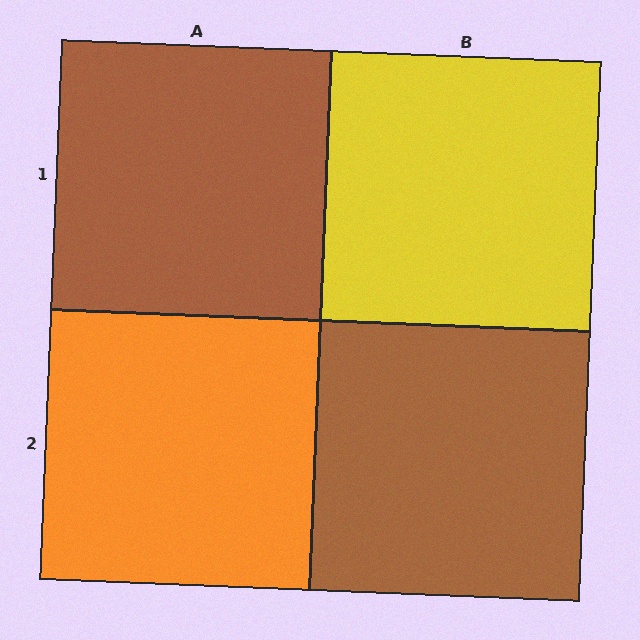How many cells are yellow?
1 cell is yellow.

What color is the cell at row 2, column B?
Brown.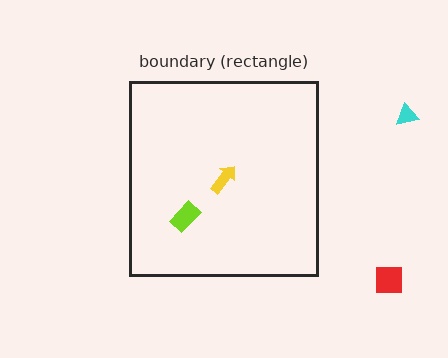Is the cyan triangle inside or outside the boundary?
Outside.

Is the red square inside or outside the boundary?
Outside.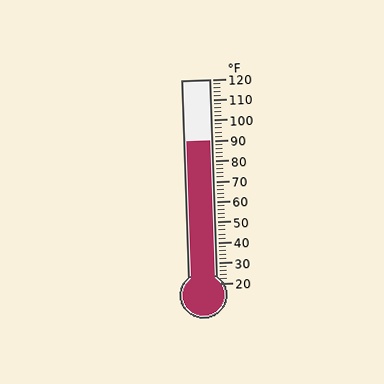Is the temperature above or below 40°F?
The temperature is above 40°F.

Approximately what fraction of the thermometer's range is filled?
The thermometer is filled to approximately 70% of its range.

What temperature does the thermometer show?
The thermometer shows approximately 90°F.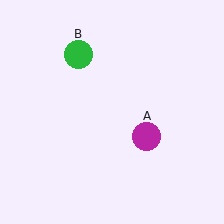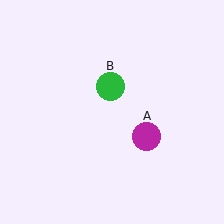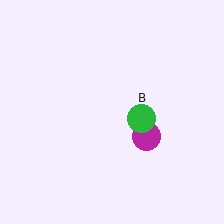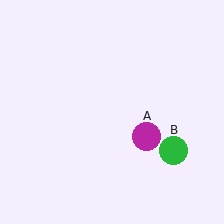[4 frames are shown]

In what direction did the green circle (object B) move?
The green circle (object B) moved down and to the right.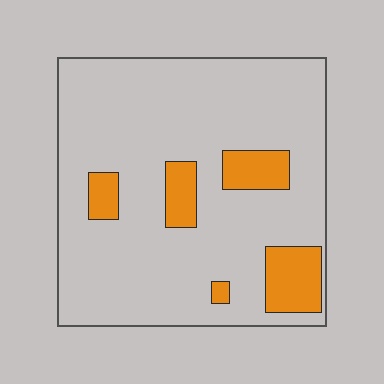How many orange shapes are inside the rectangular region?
5.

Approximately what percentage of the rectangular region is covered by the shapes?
Approximately 15%.